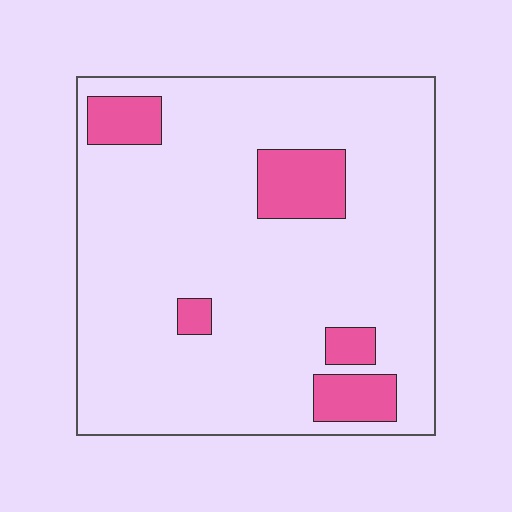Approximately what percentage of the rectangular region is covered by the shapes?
Approximately 15%.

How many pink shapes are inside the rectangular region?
5.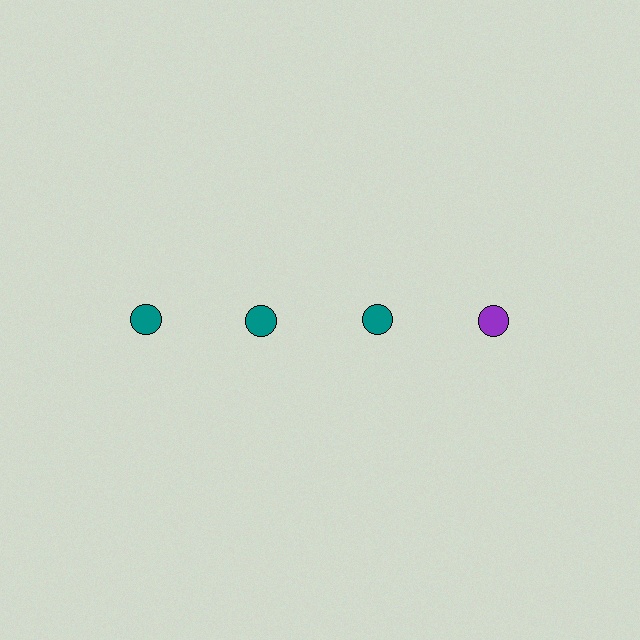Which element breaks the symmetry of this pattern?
The purple circle in the top row, second from right column breaks the symmetry. All other shapes are teal circles.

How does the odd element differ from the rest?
It has a different color: purple instead of teal.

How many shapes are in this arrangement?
There are 4 shapes arranged in a grid pattern.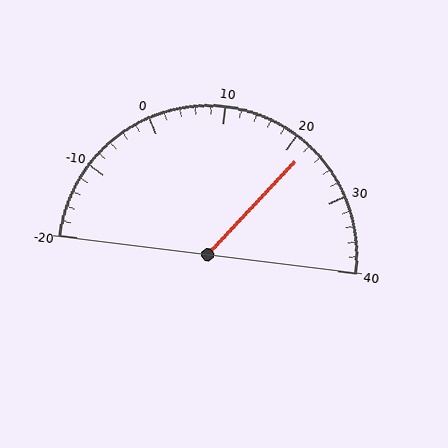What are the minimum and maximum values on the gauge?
The gauge ranges from -20 to 40.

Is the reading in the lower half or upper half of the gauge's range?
The reading is in the upper half of the range (-20 to 40).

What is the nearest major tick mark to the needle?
The nearest major tick mark is 20.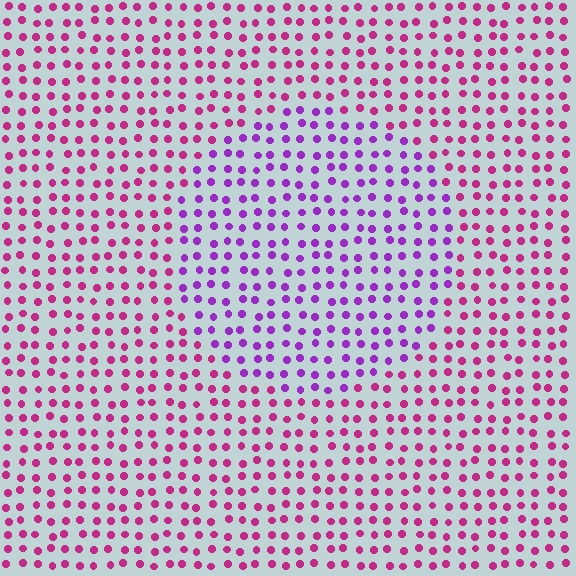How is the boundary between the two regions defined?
The boundary is defined purely by a slight shift in hue (about 39 degrees). Spacing, size, and orientation are identical on both sides.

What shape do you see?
I see a circle.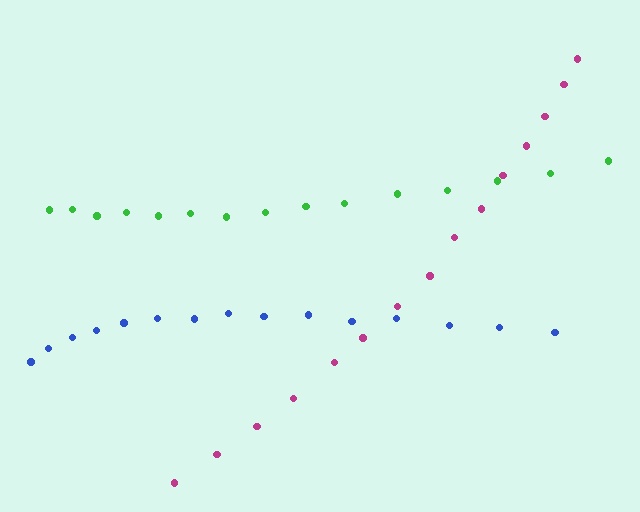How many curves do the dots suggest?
There are 3 distinct paths.